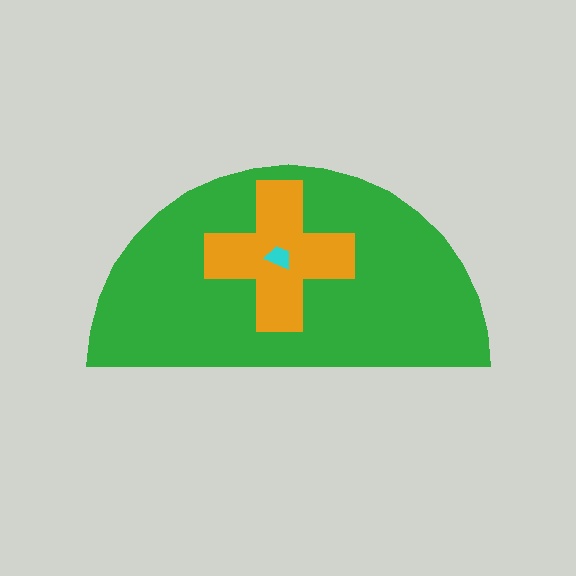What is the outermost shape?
The green semicircle.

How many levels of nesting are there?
3.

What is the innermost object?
The cyan trapezoid.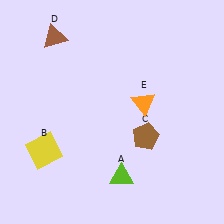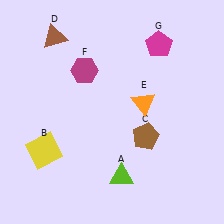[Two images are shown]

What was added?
A magenta hexagon (F), a magenta pentagon (G) were added in Image 2.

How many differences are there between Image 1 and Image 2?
There are 2 differences between the two images.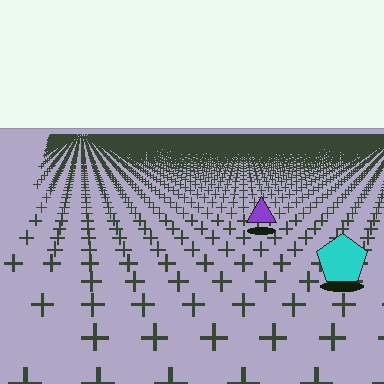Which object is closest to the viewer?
The cyan pentagon is closest. The texture marks near it are larger and more spread out.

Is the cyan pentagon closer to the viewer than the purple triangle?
Yes. The cyan pentagon is closer — you can tell from the texture gradient: the ground texture is coarser near it.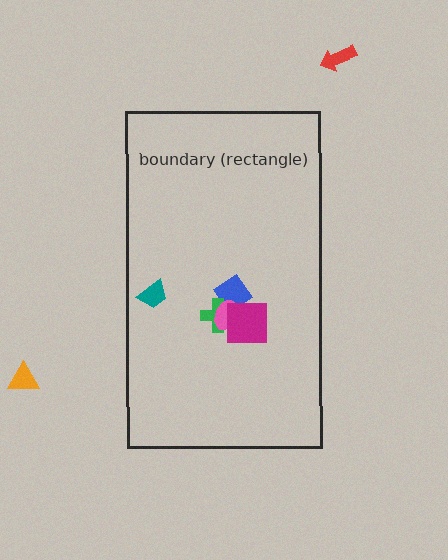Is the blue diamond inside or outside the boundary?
Inside.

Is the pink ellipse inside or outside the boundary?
Inside.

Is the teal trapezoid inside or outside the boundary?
Inside.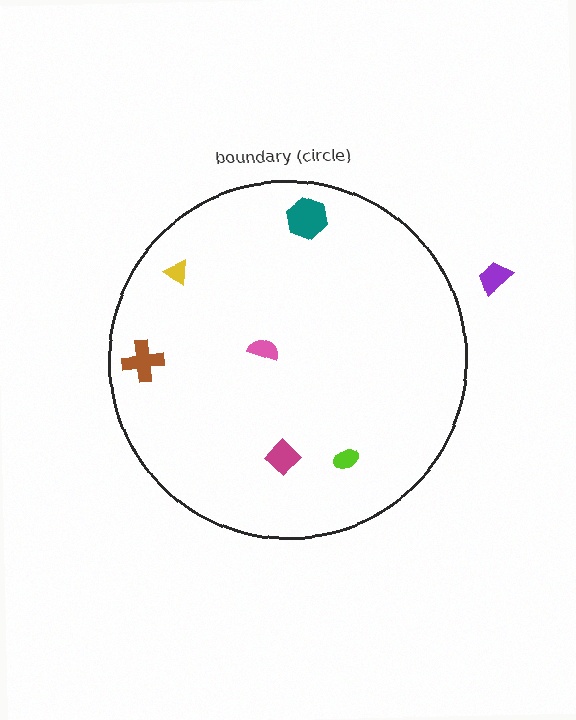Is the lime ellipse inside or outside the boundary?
Inside.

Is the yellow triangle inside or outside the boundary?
Inside.